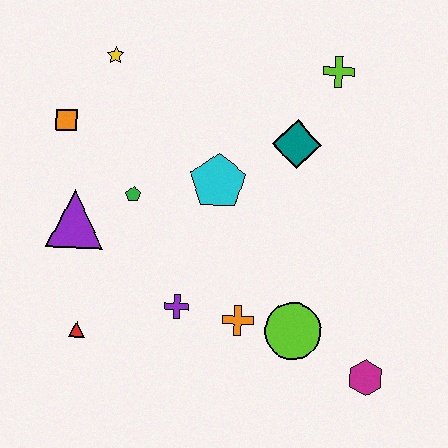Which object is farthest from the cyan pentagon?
The magenta hexagon is farthest from the cyan pentagon.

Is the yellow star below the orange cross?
No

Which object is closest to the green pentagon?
The purple triangle is closest to the green pentagon.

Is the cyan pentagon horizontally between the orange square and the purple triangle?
No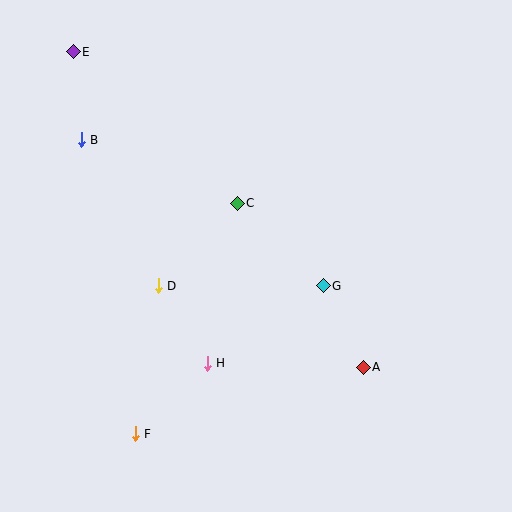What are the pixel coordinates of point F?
Point F is at (135, 434).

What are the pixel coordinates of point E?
Point E is at (73, 52).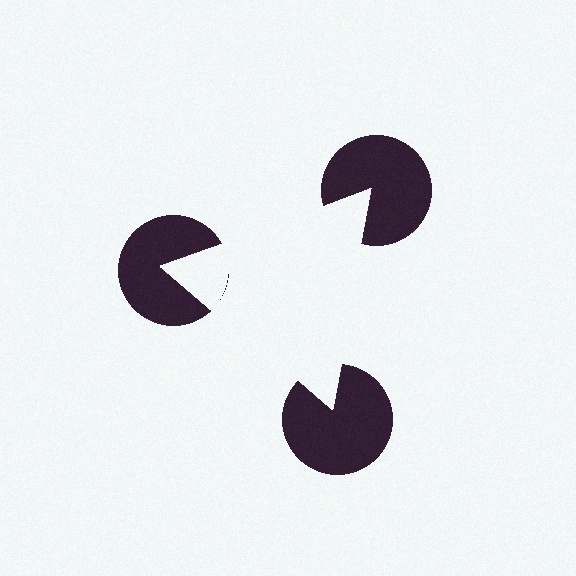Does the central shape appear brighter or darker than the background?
It typically appears slightly brighter than the background, even though no actual brightness change is drawn.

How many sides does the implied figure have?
3 sides.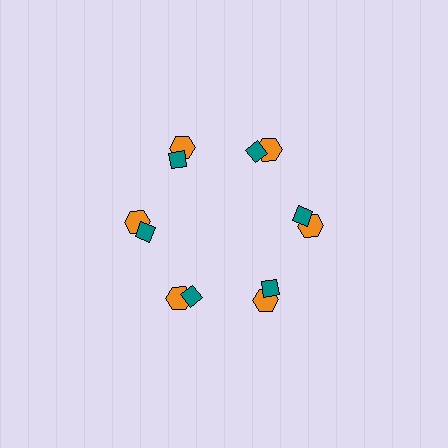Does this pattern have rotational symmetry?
Yes, this pattern has 6-fold rotational symmetry. It looks the same after rotating 60 degrees around the center.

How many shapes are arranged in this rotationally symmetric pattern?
There are 12 shapes, arranged in 6 groups of 2.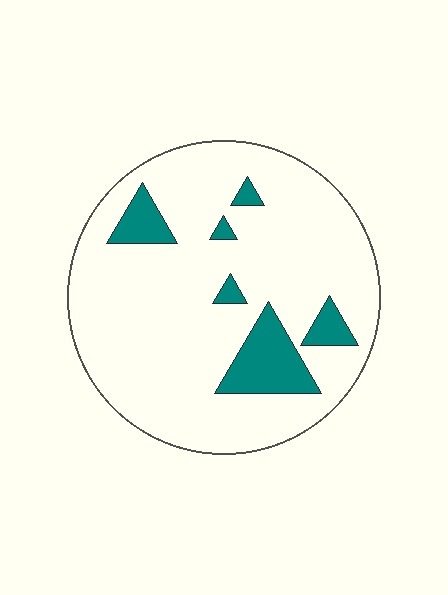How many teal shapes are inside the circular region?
6.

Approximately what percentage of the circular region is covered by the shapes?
Approximately 15%.